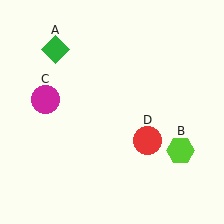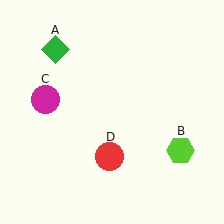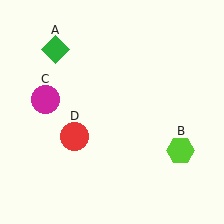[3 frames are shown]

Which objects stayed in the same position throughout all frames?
Green diamond (object A) and lime hexagon (object B) and magenta circle (object C) remained stationary.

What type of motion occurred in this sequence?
The red circle (object D) rotated clockwise around the center of the scene.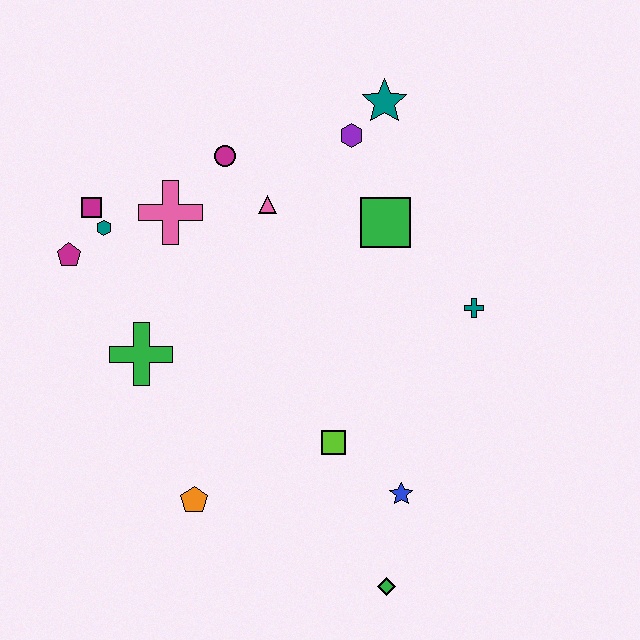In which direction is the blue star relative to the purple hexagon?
The blue star is below the purple hexagon.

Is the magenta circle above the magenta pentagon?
Yes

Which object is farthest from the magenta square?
The green diamond is farthest from the magenta square.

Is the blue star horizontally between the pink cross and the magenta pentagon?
No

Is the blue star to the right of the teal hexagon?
Yes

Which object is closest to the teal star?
The purple hexagon is closest to the teal star.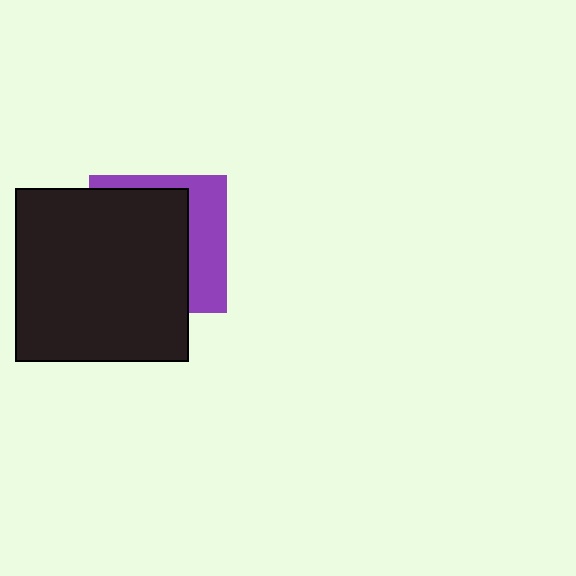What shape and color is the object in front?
The object in front is a black square.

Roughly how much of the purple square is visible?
A small part of it is visible (roughly 34%).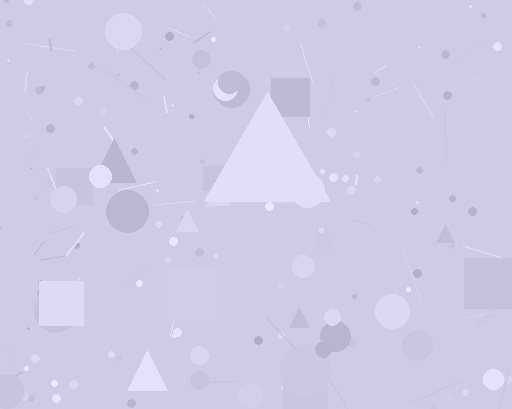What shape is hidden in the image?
A triangle is hidden in the image.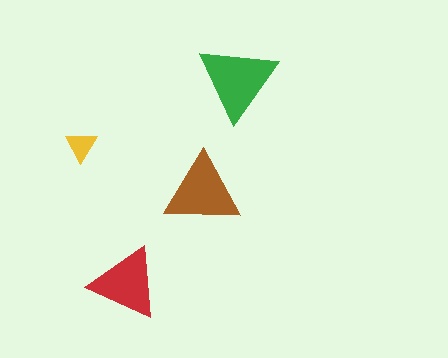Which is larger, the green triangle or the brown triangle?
The green one.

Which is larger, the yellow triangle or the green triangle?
The green one.